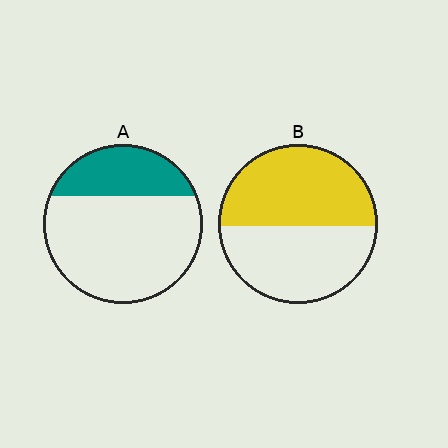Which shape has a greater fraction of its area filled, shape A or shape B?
Shape B.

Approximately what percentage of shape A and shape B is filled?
A is approximately 30% and B is approximately 50%.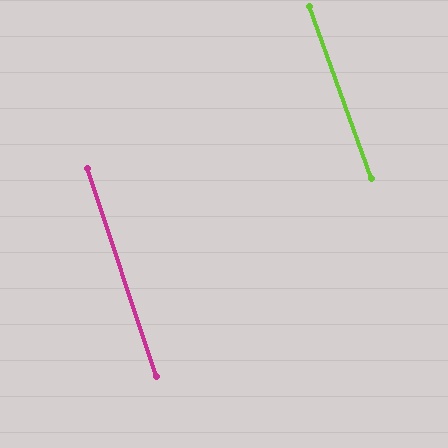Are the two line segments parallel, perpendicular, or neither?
Parallel — their directions differ by only 1.6°.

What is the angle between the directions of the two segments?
Approximately 2 degrees.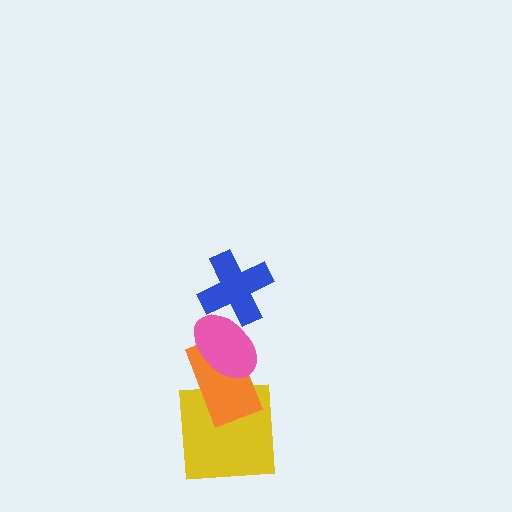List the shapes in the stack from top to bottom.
From top to bottom: the blue cross, the pink ellipse, the orange rectangle, the yellow square.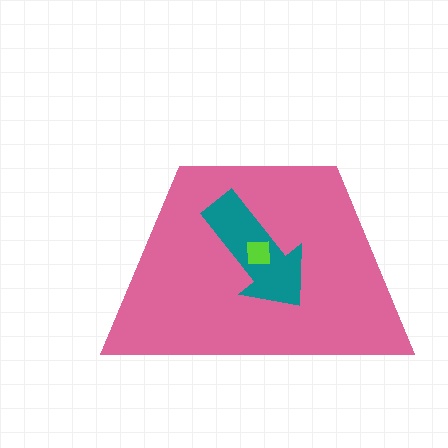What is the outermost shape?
The pink trapezoid.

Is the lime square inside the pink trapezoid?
Yes.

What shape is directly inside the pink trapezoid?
The teal arrow.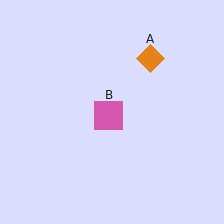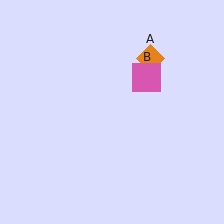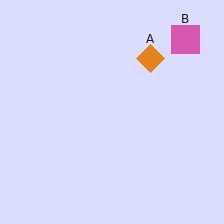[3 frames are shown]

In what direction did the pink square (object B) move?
The pink square (object B) moved up and to the right.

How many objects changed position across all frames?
1 object changed position: pink square (object B).